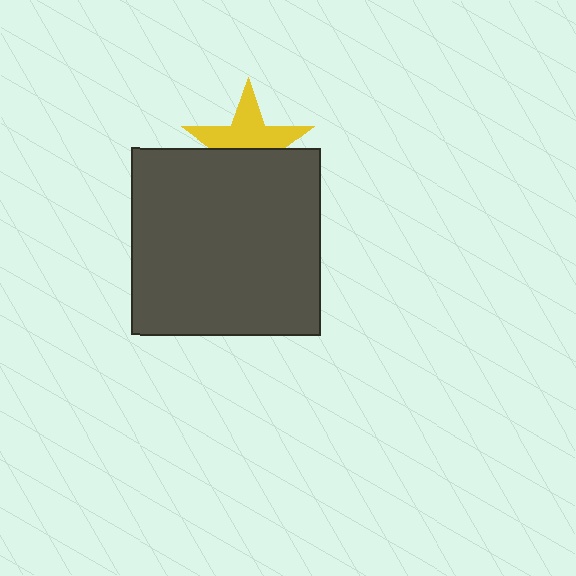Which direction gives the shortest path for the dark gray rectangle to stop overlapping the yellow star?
Moving down gives the shortest separation.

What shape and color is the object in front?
The object in front is a dark gray rectangle.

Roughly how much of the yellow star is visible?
About half of it is visible (roughly 54%).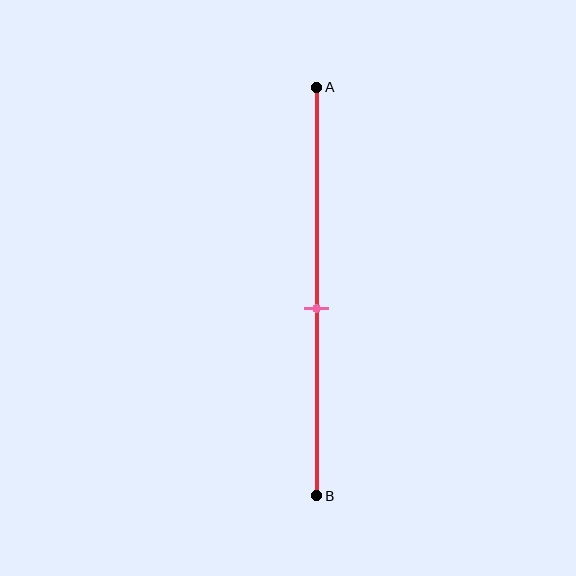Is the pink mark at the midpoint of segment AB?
No, the mark is at about 55% from A, not at the 50% midpoint.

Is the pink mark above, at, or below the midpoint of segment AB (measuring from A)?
The pink mark is below the midpoint of segment AB.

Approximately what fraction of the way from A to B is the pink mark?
The pink mark is approximately 55% of the way from A to B.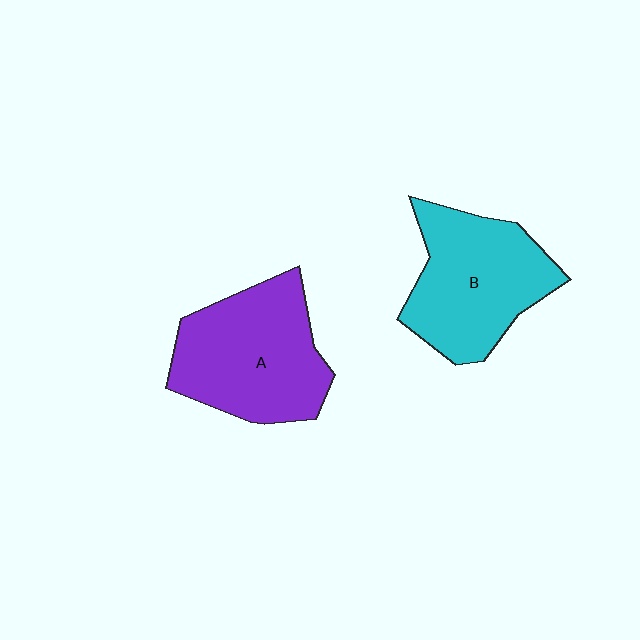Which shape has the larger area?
Shape A (purple).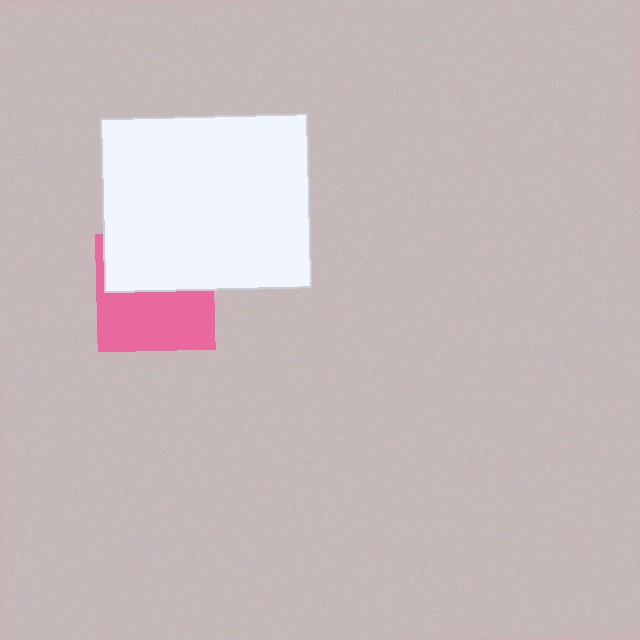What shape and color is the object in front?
The object in front is a white rectangle.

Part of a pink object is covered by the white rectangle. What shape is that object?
It is a square.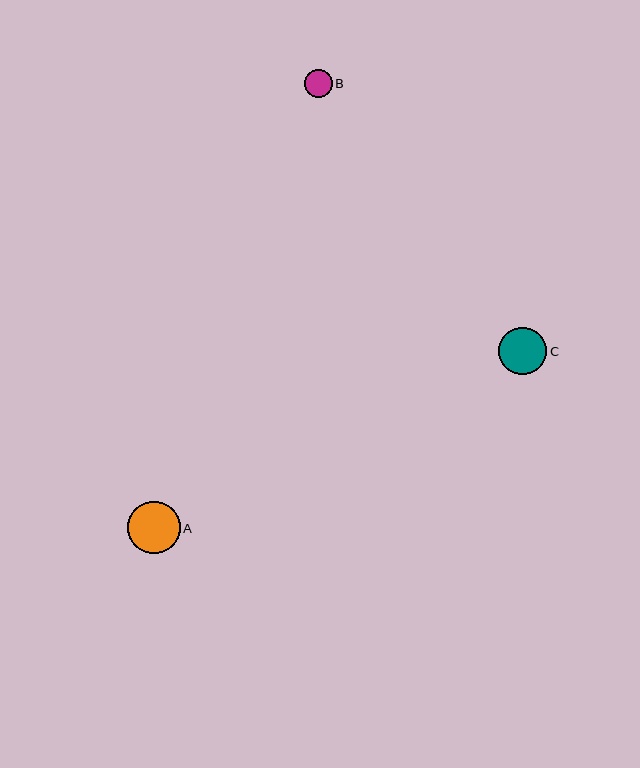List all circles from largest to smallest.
From largest to smallest: A, C, B.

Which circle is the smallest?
Circle B is the smallest with a size of approximately 28 pixels.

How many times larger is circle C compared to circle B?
Circle C is approximately 1.7 times the size of circle B.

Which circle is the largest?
Circle A is the largest with a size of approximately 53 pixels.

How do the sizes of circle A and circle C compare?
Circle A and circle C are approximately the same size.